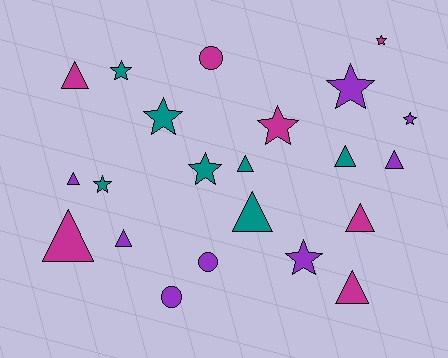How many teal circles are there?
There are no teal circles.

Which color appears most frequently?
Purple, with 8 objects.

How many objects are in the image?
There are 22 objects.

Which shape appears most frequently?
Triangle, with 10 objects.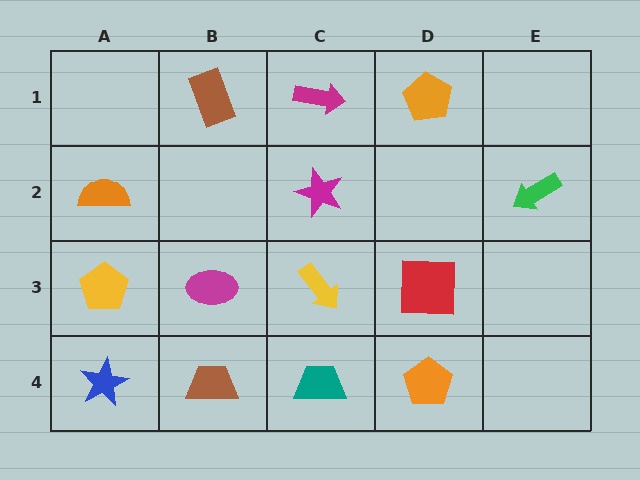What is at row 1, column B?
A brown rectangle.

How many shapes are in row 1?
3 shapes.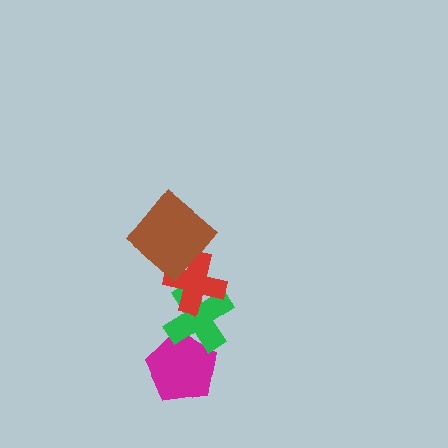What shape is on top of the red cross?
The brown diamond is on top of the red cross.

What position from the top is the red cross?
The red cross is 2nd from the top.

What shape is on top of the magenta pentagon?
The green cross is on top of the magenta pentagon.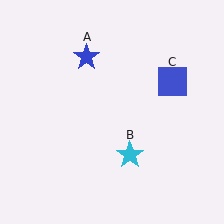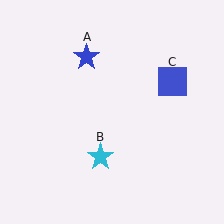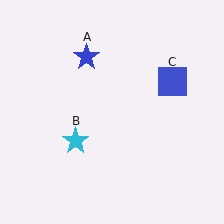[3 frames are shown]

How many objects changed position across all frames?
1 object changed position: cyan star (object B).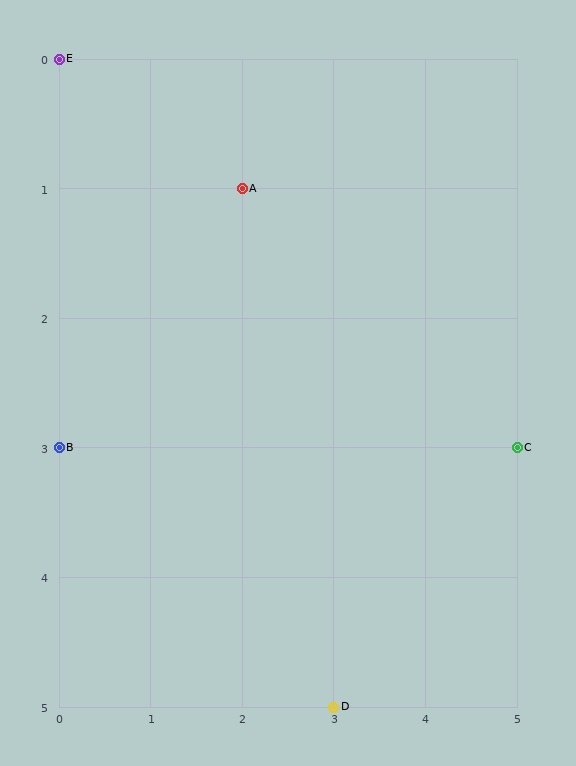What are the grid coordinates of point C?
Point C is at grid coordinates (5, 3).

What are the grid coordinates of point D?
Point D is at grid coordinates (3, 5).